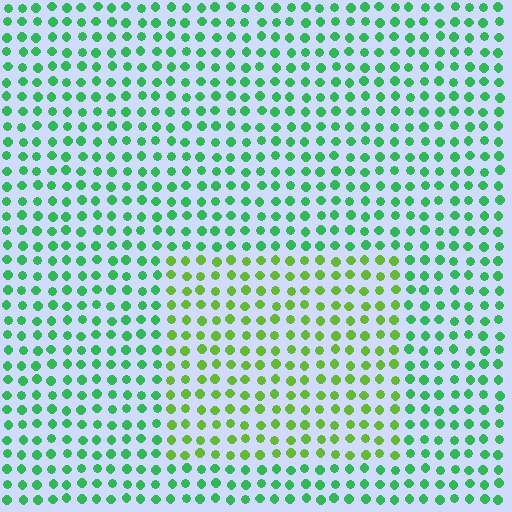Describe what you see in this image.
The image is filled with small green elements in a uniform arrangement. A rectangle-shaped region is visible where the elements are tinted to a slightly different hue, forming a subtle color boundary.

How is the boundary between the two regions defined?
The boundary is defined purely by a slight shift in hue (about 40 degrees). Spacing, size, and orientation are identical on both sides.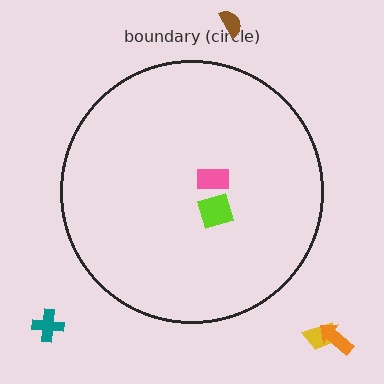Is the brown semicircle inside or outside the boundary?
Outside.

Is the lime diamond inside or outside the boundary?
Inside.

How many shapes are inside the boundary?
2 inside, 4 outside.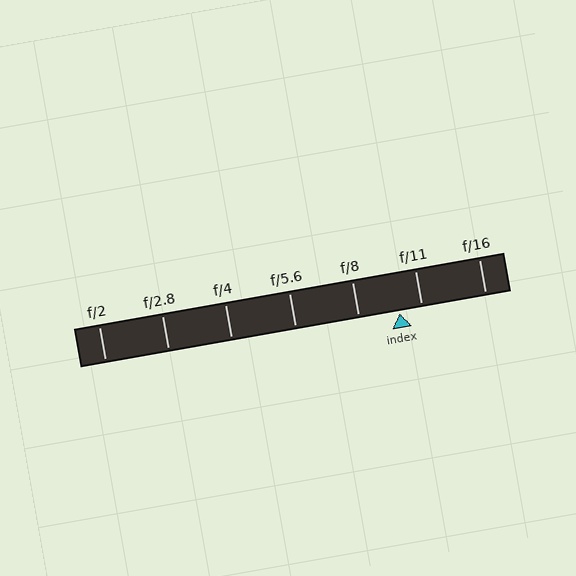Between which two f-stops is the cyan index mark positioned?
The index mark is between f/8 and f/11.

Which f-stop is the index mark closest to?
The index mark is closest to f/11.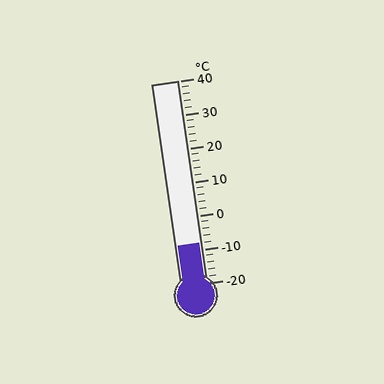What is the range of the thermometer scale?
The thermometer scale ranges from -20°C to 40°C.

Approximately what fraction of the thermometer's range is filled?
The thermometer is filled to approximately 20% of its range.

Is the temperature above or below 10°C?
The temperature is below 10°C.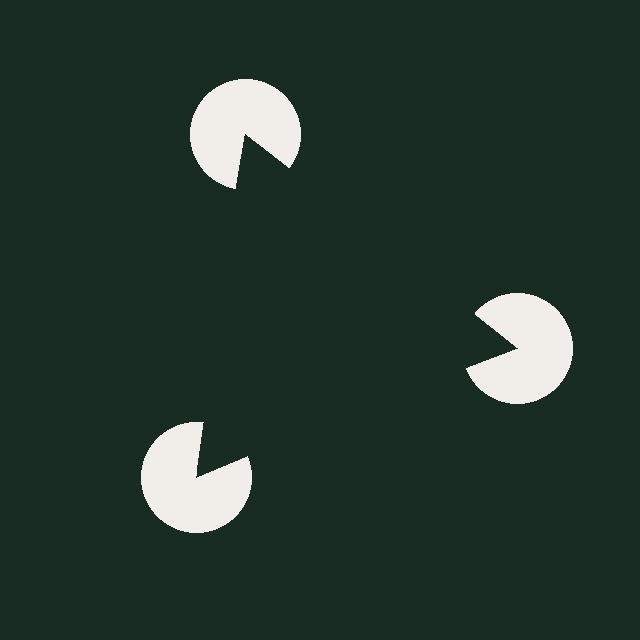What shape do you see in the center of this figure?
An illusory triangle — its edges are inferred from the aligned wedge cuts in the pac-man discs, not physically drawn.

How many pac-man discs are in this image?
There are 3 — one at each vertex of the illusory triangle.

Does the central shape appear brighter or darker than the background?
It typically appears slightly darker than the background, even though no actual brightness change is drawn.